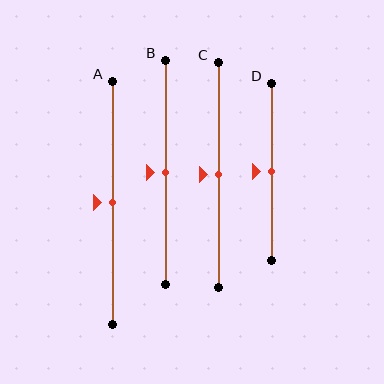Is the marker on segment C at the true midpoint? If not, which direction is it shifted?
Yes, the marker on segment C is at the true midpoint.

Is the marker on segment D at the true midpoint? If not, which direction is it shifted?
Yes, the marker on segment D is at the true midpoint.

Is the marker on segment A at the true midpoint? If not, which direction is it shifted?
Yes, the marker on segment A is at the true midpoint.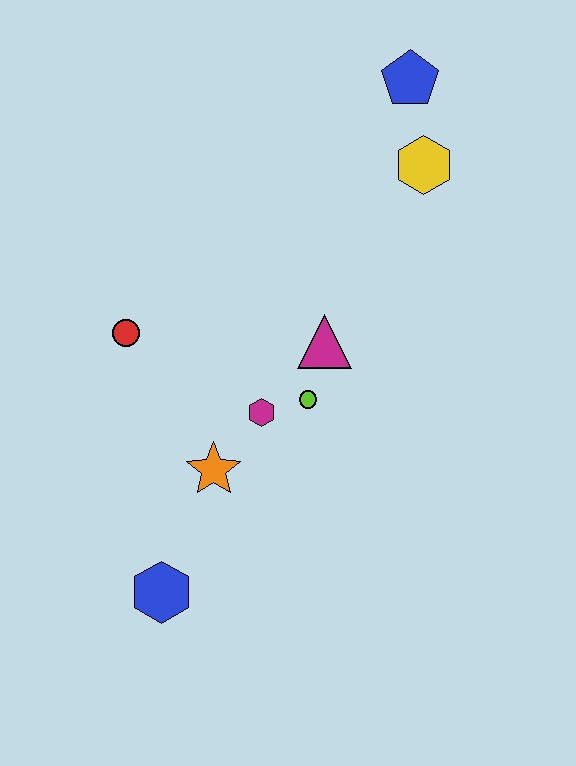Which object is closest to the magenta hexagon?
The lime circle is closest to the magenta hexagon.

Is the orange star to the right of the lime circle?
No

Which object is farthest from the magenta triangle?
The blue hexagon is farthest from the magenta triangle.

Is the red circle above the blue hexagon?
Yes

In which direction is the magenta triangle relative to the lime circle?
The magenta triangle is above the lime circle.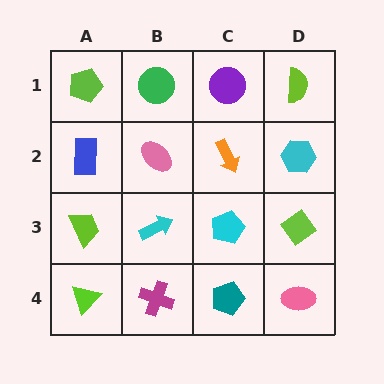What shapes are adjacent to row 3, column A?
A blue rectangle (row 2, column A), a lime triangle (row 4, column A), a cyan arrow (row 3, column B).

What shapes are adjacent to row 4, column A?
A lime trapezoid (row 3, column A), a magenta cross (row 4, column B).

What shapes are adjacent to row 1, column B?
A pink ellipse (row 2, column B), a lime pentagon (row 1, column A), a purple circle (row 1, column C).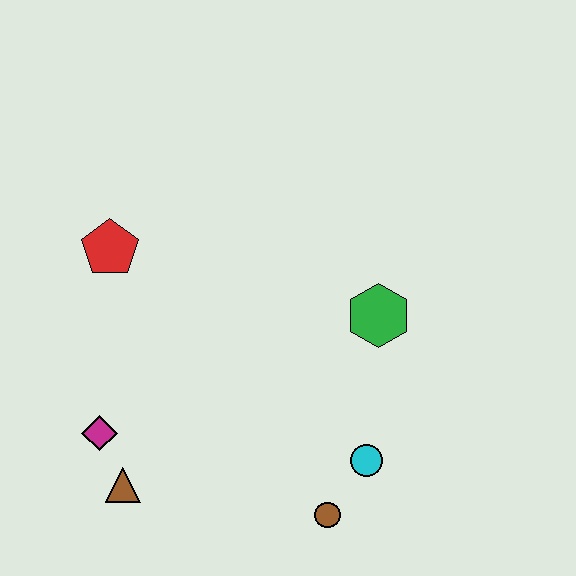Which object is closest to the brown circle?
The cyan circle is closest to the brown circle.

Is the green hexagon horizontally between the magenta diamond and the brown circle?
No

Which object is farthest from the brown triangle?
The green hexagon is farthest from the brown triangle.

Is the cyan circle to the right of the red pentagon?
Yes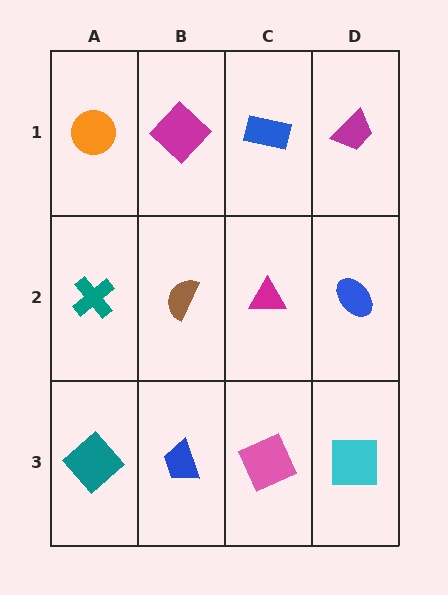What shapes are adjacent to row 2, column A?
An orange circle (row 1, column A), a teal diamond (row 3, column A), a brown semicircle (row 2, column B).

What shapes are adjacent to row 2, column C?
A blue rectangle (row 1, column C), a pink square (row 3, column C), a brown semicircle (row 2, column B), a blue ellipse (row 2, column D).